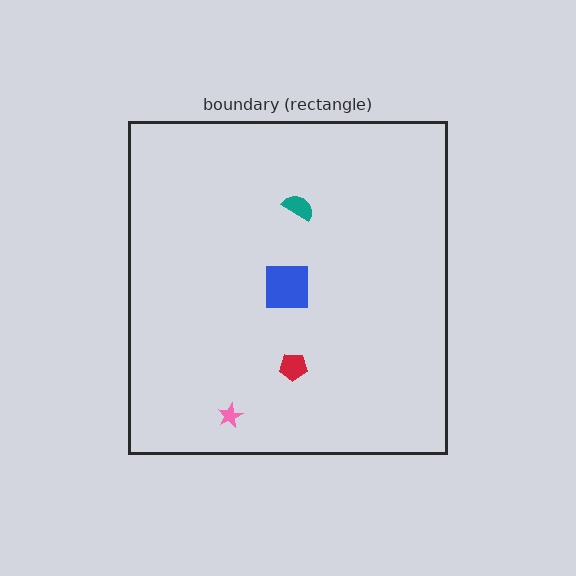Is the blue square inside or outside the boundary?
Inside.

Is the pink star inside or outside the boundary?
Inside.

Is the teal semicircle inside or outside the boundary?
Inside.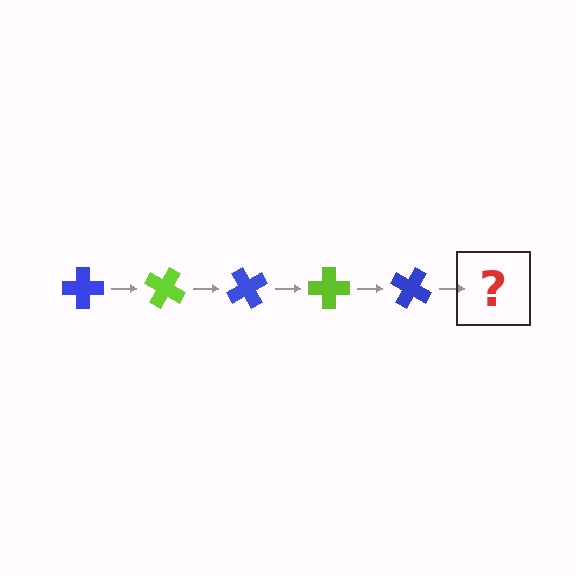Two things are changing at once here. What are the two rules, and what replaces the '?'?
The two rules are that it rotates 30 degrees each step and the color cycles through blue and lime. The '?' should be a lime cross, rotated 150 degrees from the start.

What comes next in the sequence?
The next element should be a lime cross, rotated 150 degrees from the start.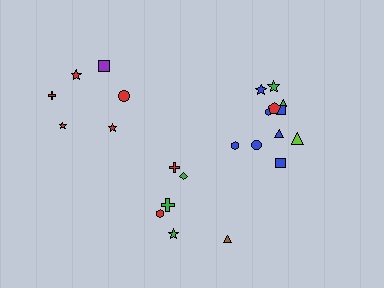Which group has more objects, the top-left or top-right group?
The top-right group.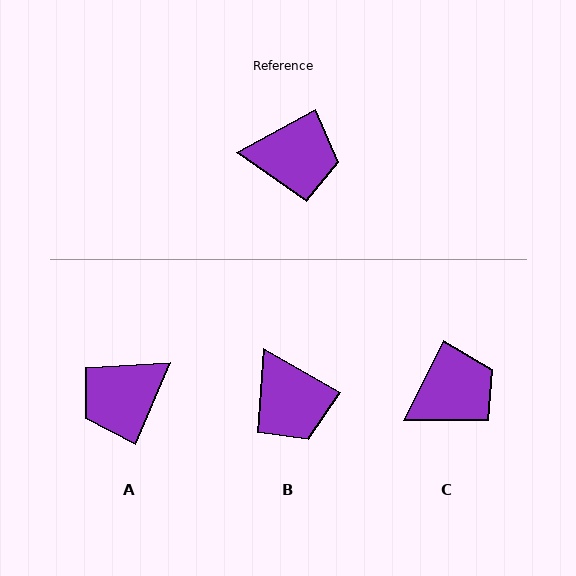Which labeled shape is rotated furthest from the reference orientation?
A, about 141 degrees away.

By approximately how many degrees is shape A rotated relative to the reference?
Approximately 141 degrees clockwise.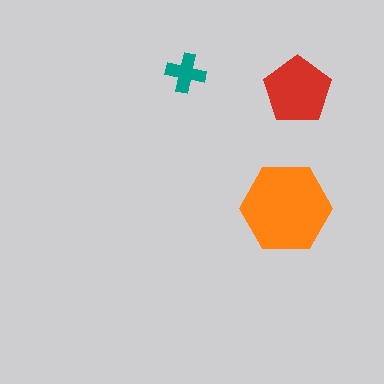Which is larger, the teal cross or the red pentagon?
The red pentagon.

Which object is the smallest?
The teal cross.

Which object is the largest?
The orange hexagon.